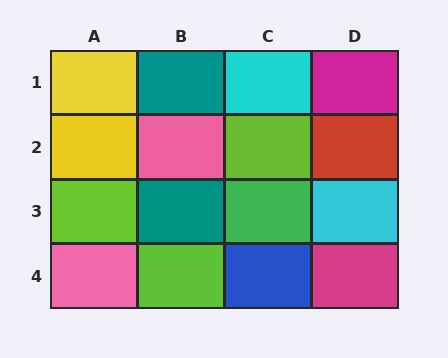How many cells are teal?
2 cells are teal.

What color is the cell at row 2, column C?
Lime.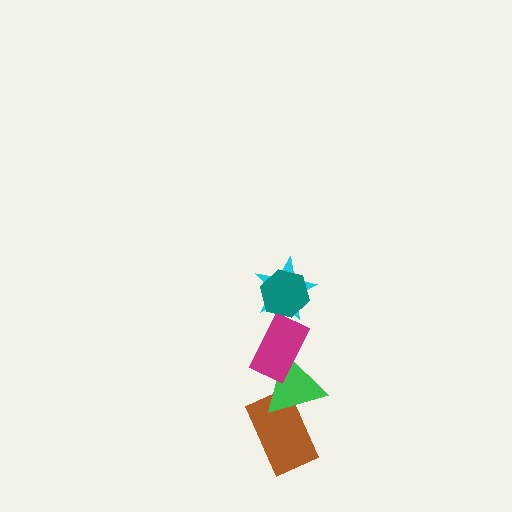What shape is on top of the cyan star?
The teal hexagon is on top of the cyan star.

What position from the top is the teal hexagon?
The teal hexagon is 1st from the top.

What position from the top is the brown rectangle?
The brown rectangle is 5th from the top.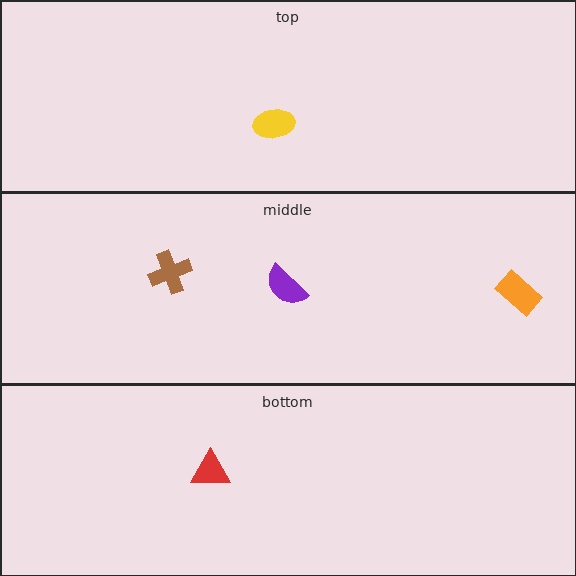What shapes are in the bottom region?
The red triangle.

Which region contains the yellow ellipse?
The top region.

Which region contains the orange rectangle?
The middle region.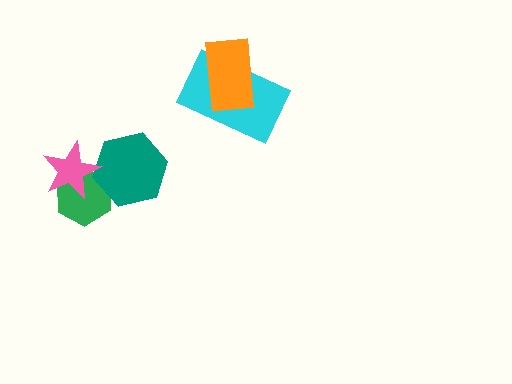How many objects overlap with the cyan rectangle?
1 object overlaps with the cyan rectangle.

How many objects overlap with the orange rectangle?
1 object overlaps with the orange rectangle.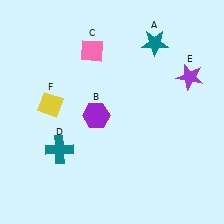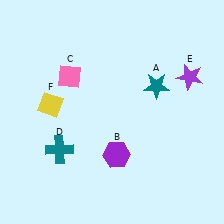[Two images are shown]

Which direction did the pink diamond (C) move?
The pink diamond (C) moved down.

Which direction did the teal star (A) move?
The teal star (A) moved down.